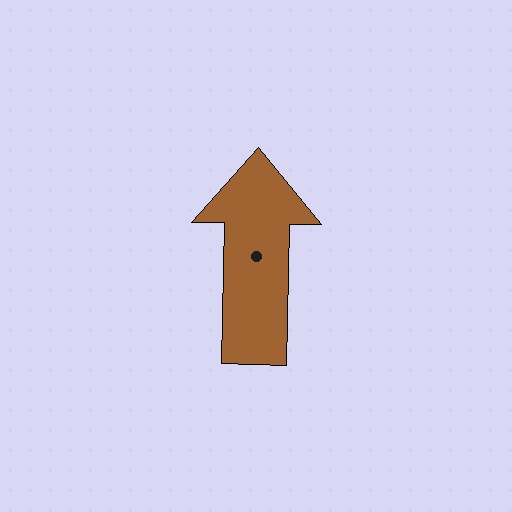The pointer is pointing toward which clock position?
Roughly 12 o'clock.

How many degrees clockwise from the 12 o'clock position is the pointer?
Approximately 1 degrees.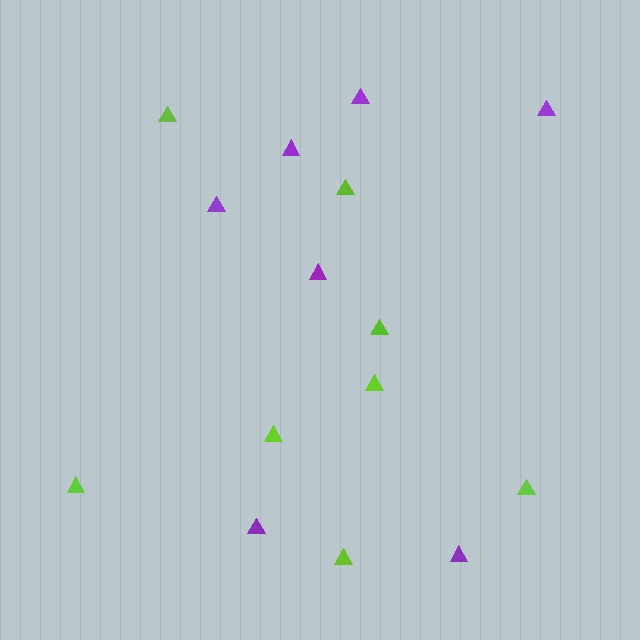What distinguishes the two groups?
There are 2 groups: one group of purple triangles (7) and one group of lime triangles (8).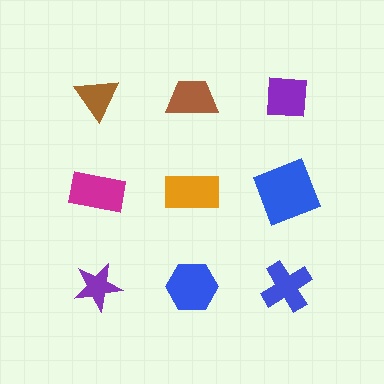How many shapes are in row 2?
3 shapes.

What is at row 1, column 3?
A purple square.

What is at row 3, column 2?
A blue hexagon.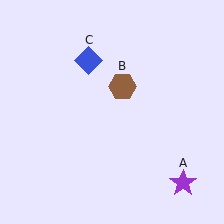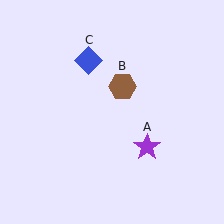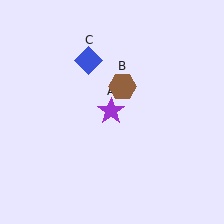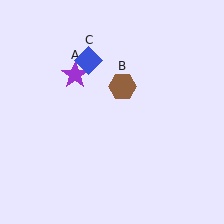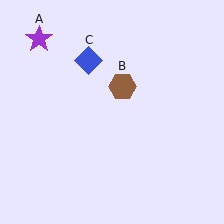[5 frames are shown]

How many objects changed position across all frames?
1 object changed position: purple star (object A).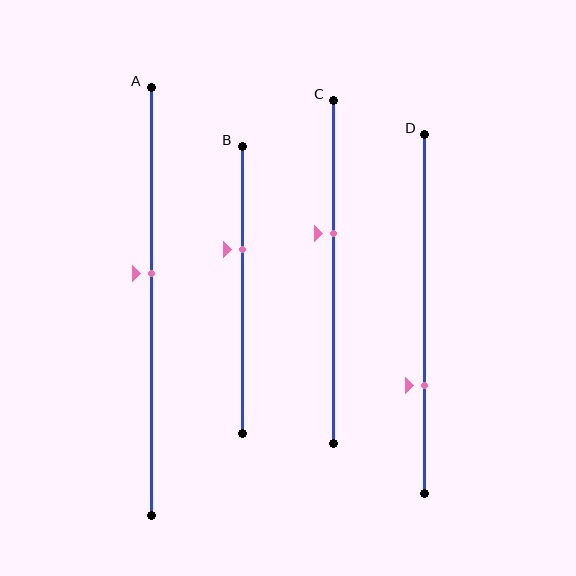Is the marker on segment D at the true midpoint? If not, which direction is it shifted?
No, the marker on segment D is shifted downward by about 20% of the segment length.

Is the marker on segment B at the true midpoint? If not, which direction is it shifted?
No, the marker on segment B is shifted upward by about 14% of the segment length.